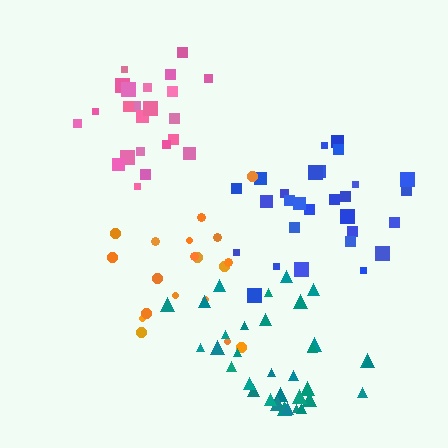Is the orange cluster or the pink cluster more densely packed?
Pink.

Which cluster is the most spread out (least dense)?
Orange.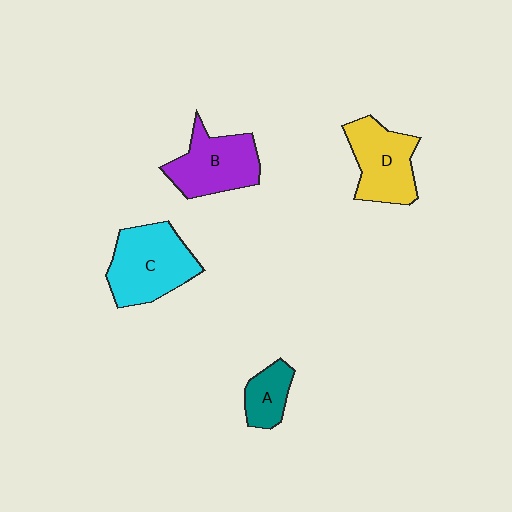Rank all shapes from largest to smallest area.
From largest to smallest: C (cyan), B (purple), D (yellow), A (teal).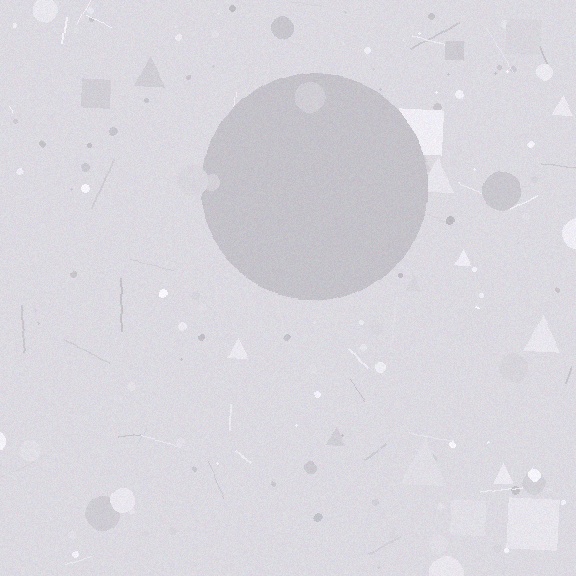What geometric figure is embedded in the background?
A circle is embedded in the background.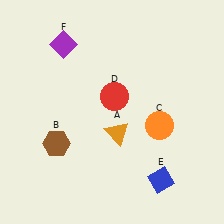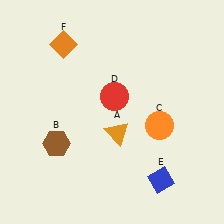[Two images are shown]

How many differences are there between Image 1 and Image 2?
There is 1 difference between the two images.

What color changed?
The diamond (F) changed from purple in Image 1 to orange in Image 2.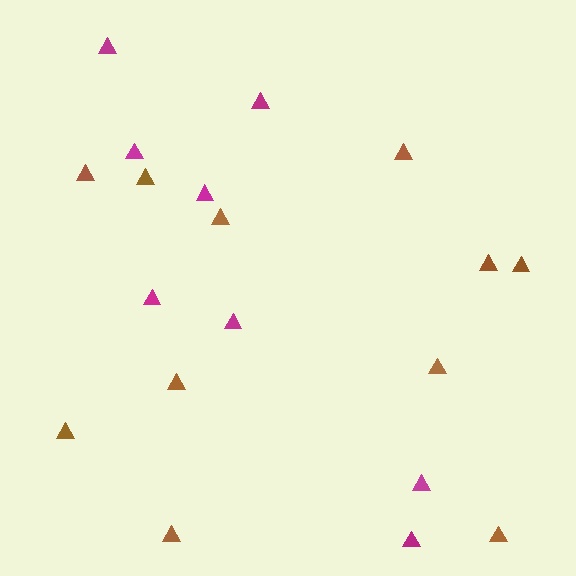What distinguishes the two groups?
There are 2 groups: one group of brown triangles (11) and one group of magenta triangles (8).